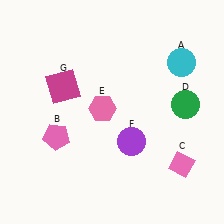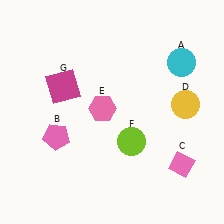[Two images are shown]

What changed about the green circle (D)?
In Image 1, D is green. In Image 2, it changed to yellow.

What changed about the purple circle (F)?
In Image 1, F is purple. In Image 2, it changed to lime.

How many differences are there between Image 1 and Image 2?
There are 2 differences between the two images.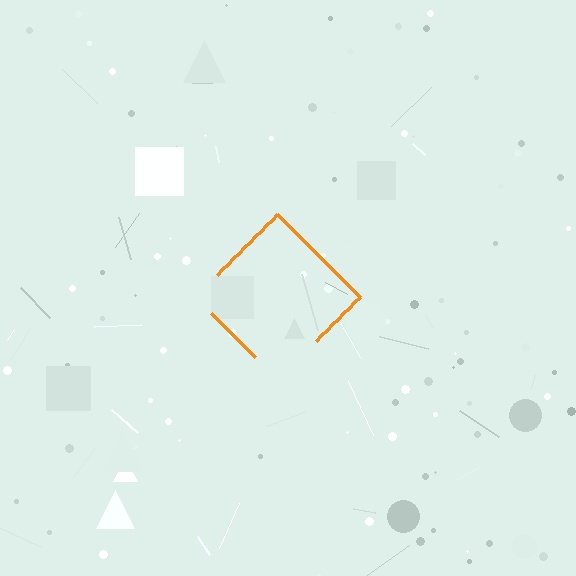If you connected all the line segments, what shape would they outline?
They would outline a diamond.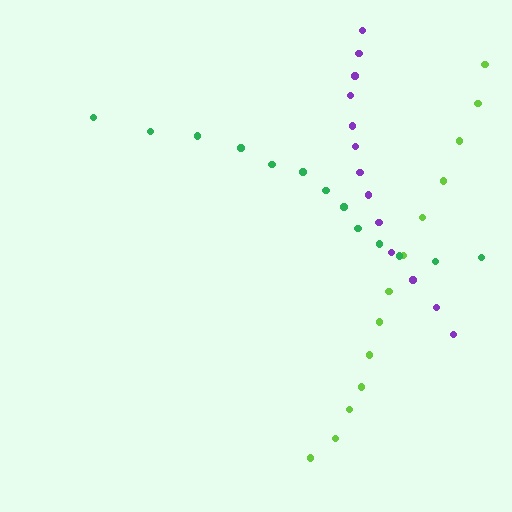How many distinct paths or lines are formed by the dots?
There are 3 distinct paths.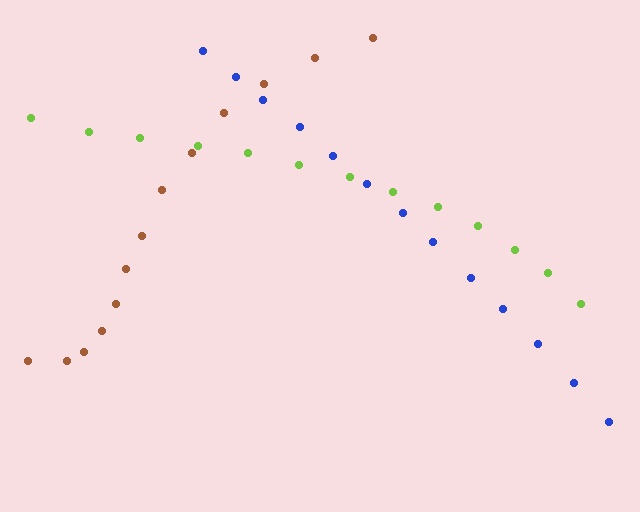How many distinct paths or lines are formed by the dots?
There are 3 distinct paths.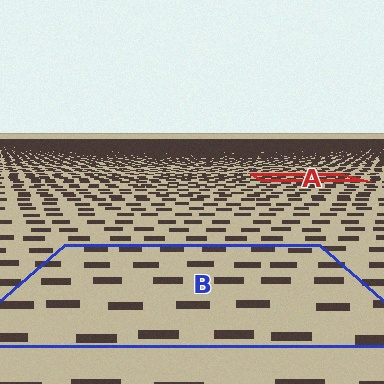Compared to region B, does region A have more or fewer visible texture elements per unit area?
Region A has more texture elements per unit area — they are packed more densely because it is farther away.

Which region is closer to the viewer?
Region B is closer. The texture elements there are larger and more spread out.